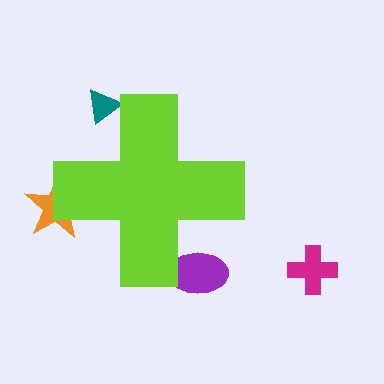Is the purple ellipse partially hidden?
Yes, the purple ellipse is partially hidden behind the lime cross.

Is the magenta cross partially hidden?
No, the magenta cross is fully visible.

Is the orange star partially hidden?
Yes, the orange star is partially hidden behind the lime cross.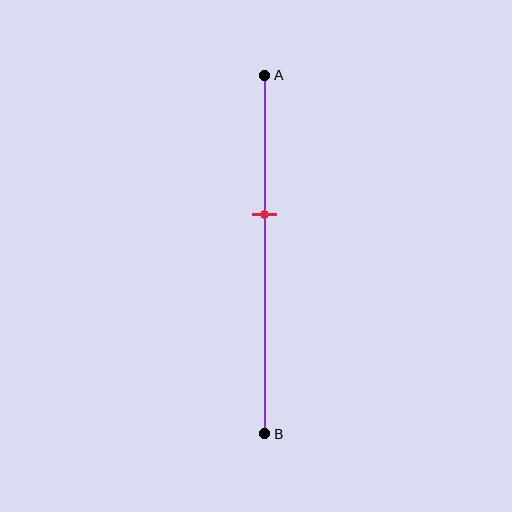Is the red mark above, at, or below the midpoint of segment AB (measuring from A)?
The red mark is above the midpoint of segment AB.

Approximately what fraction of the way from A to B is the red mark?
The red mark is approximately 40% of the way from A to B.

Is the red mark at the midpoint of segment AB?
No, the mark is at about 40% from A, not at the 50% midpoint.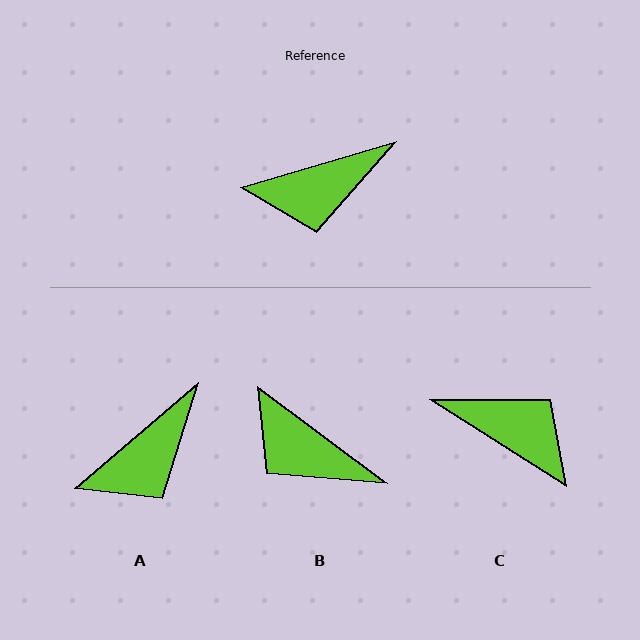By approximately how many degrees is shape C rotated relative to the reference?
Approximately 131 degrees counter-clockwise.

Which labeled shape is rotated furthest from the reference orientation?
C, about 131 degrees away.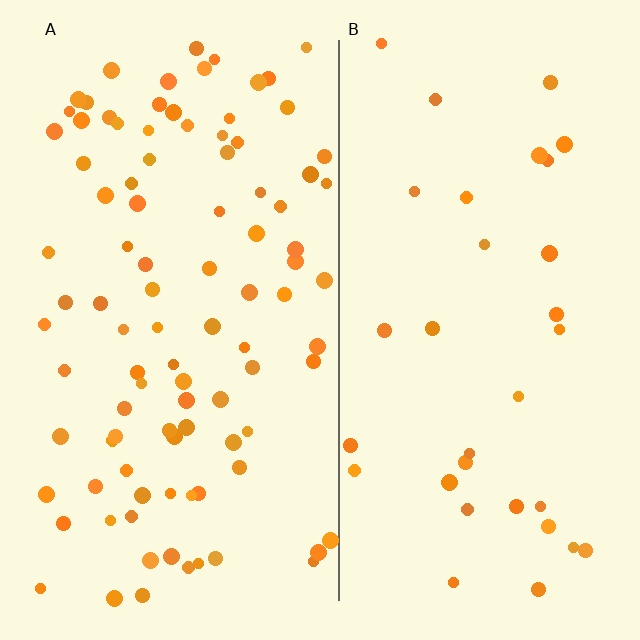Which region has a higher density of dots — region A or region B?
A (the left).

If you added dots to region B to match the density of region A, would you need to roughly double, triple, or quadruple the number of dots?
Approximately triple.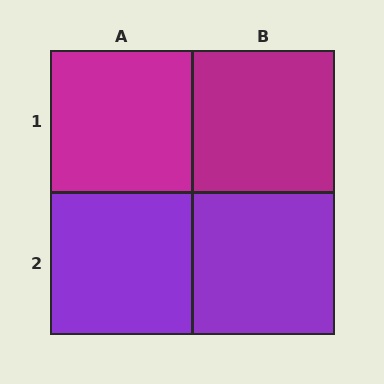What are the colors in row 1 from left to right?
Magenta, magenta.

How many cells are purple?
2 cells are purple.